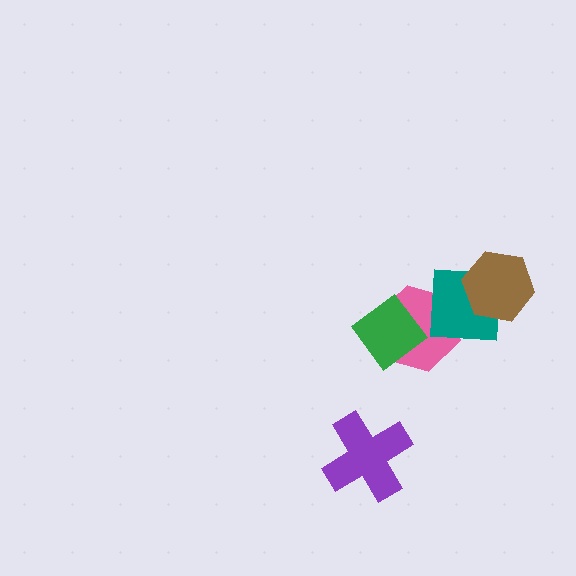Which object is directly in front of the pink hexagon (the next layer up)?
The teal square is directly in front of the pink hexagon.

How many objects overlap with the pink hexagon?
2 objects overlap with the pink hexagon.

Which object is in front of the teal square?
The brown hexagon is in front of the teal square.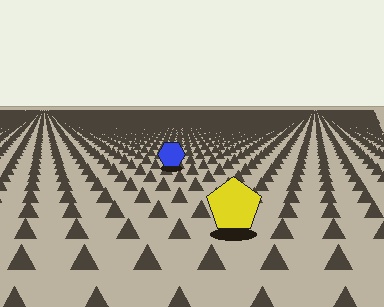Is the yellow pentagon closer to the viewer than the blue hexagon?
Yes. The yellow pentagon is closer — you can tell from the texture gradient: the ground texture is coarser near it.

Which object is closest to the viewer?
The yellow pentagon is closest. The texture marks near it are larger and more spread out.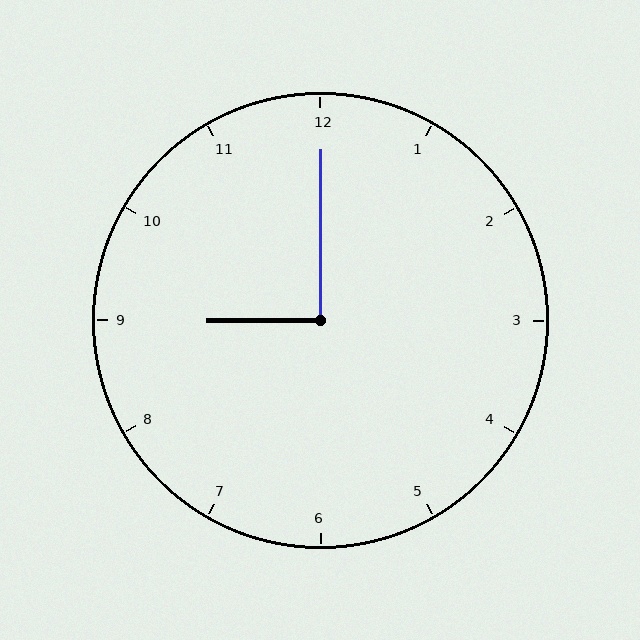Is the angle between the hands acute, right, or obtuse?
It is right.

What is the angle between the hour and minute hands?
Approximately 90 degrees.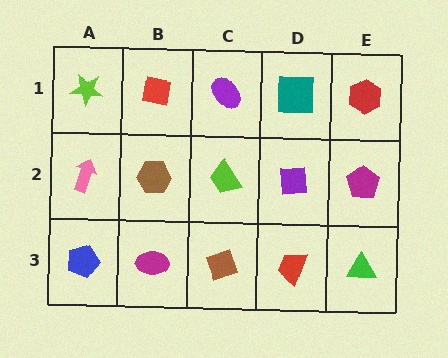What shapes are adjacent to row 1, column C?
A lime trapezoid (row 2, column C), a red square (row 1, column B), a teal square (row 1, column D).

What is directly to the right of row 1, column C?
A teal square.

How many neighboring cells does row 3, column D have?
3.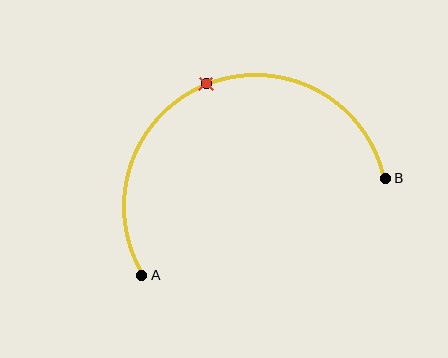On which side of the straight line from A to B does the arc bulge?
The arc bulges above the straight line connecting A and B.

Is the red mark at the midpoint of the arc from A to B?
Yes. The red mark lies on the arc at equal arc-length from both A and B — it is the arc midpoint.